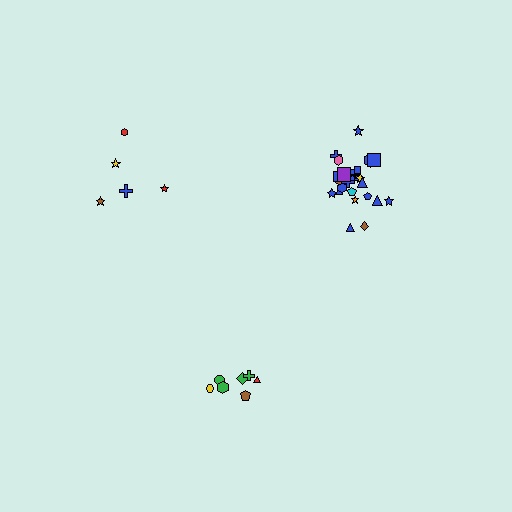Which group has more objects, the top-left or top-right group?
The top-right group.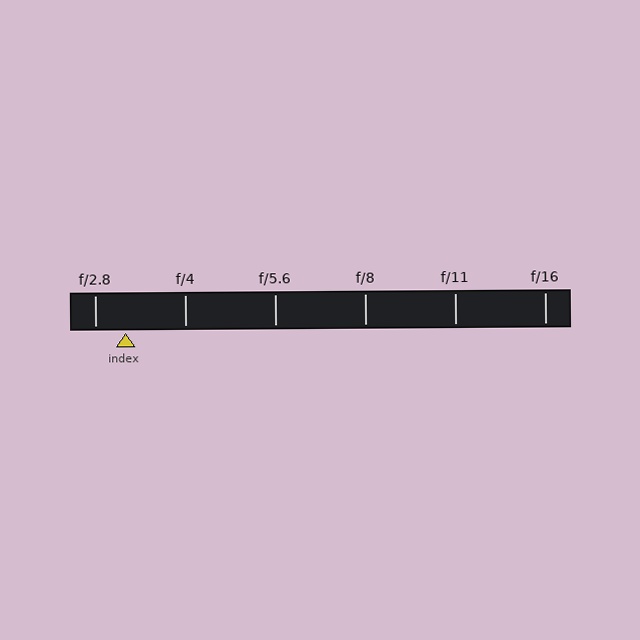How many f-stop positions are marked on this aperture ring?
There are 6 f-stop positions marked.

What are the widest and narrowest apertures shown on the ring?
The widest aperture shown is f/2.8 and the narrowest is f/16.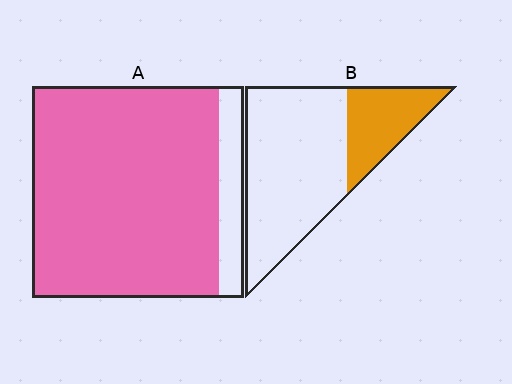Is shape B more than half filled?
No.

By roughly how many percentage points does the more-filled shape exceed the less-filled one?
By roughly 60 percentage points (A over B).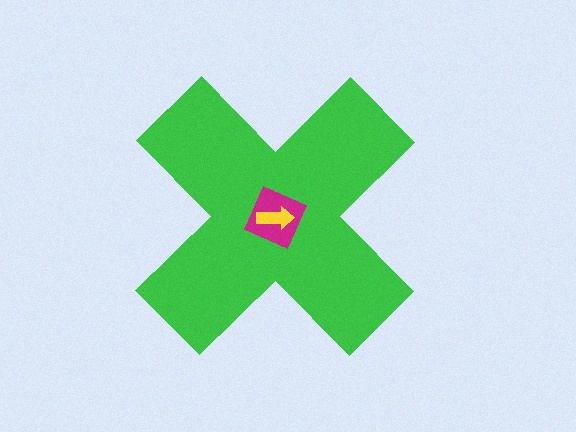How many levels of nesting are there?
3.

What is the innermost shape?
The yellow arrow.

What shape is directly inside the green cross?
The magenta diamond.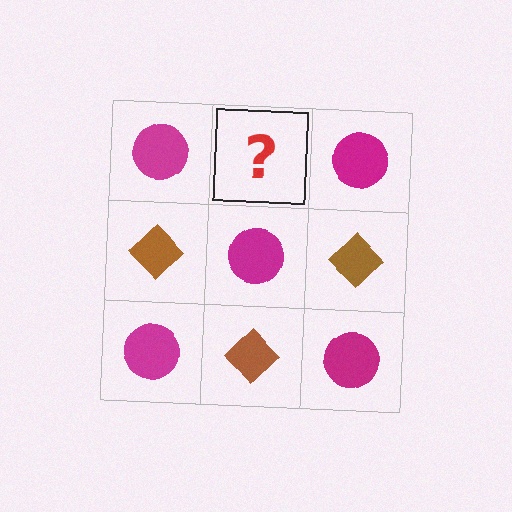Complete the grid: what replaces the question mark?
The question mark should be replaced with a brown diamond.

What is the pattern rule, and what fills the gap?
The rule is that it alternates magenta circle and brown diamond in a checkerboard pattern. The gap should be filled with a brown diamond.